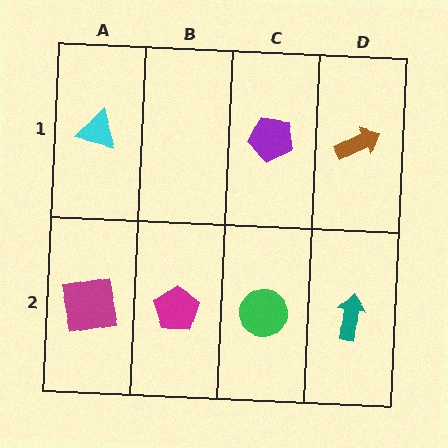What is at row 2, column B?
A magenta pentagon.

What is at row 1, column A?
A cyan triangle.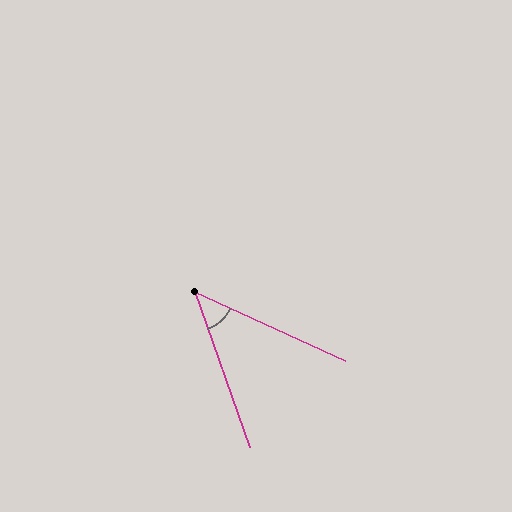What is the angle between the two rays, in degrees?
Approximately 46 degrees.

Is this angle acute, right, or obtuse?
It is acute.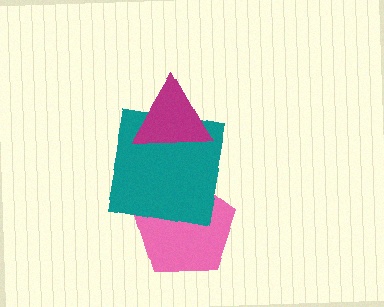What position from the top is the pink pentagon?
The pink pentagon is 3rd from the top.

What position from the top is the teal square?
The teal square is 2nd from the top.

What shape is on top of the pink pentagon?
The teal square is on top of the pink pentagon.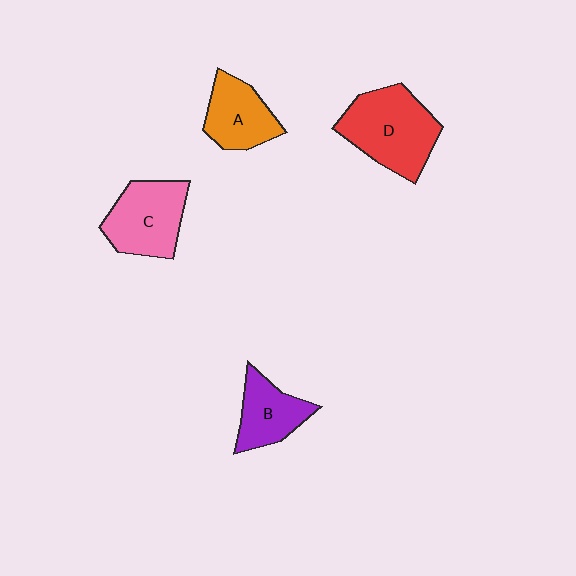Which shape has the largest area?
Shape D (red).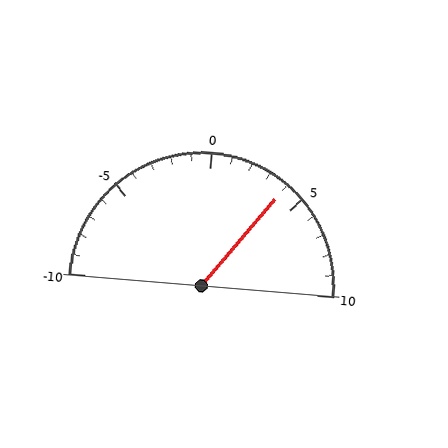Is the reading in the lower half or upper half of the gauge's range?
The reading is in the upper half of the range (-10 to 10).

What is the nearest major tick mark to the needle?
The nearest major tick mark is 5.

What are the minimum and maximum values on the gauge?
The gauge ranges from -10 to 10.